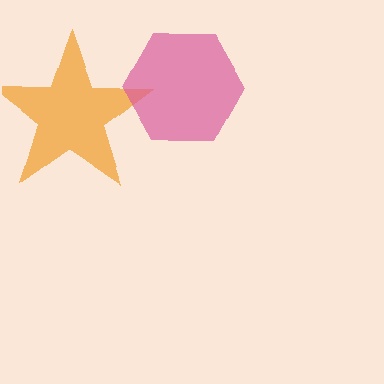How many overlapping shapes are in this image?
There are 2 overlapping shapes in the image.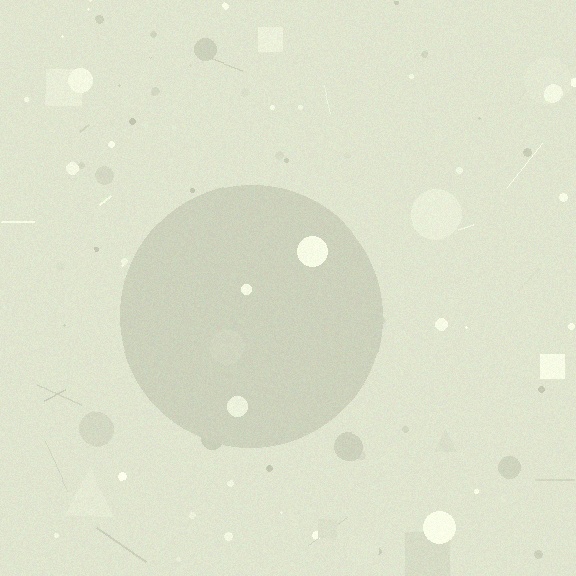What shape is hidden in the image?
A circle is hidden in the image.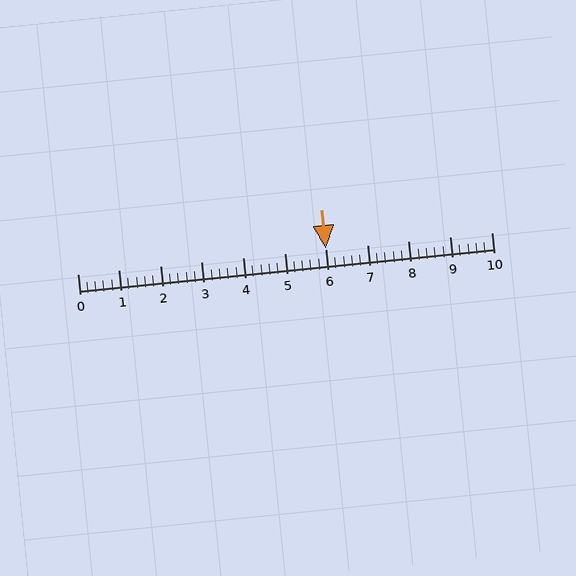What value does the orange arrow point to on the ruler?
The orange arrow points to approximately 6.0.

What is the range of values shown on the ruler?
The ruler shows values from 0 to 10.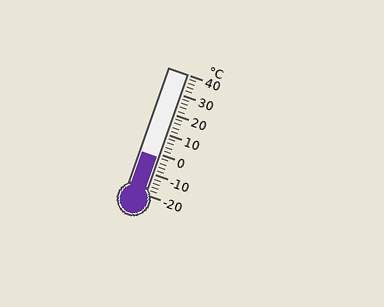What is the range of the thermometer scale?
The thermometer scale ranges from -20°C to 40°C.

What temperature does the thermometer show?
The thermometer shows approximately -2°C.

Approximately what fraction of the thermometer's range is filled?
The thermometer is filled to approximately 30% of its range.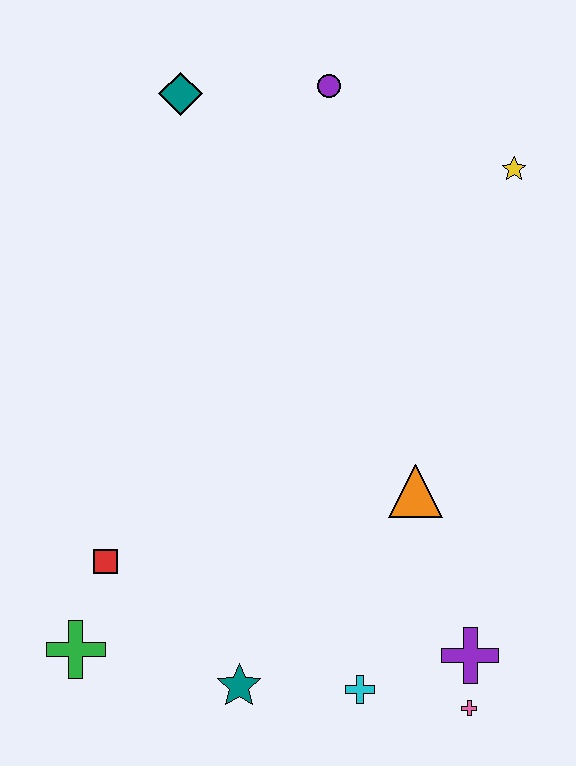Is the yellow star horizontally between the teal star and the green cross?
No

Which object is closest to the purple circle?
The teal diamond is closest to the purple circle.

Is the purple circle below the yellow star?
No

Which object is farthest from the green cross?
The yellow star is farthest from the green cross.